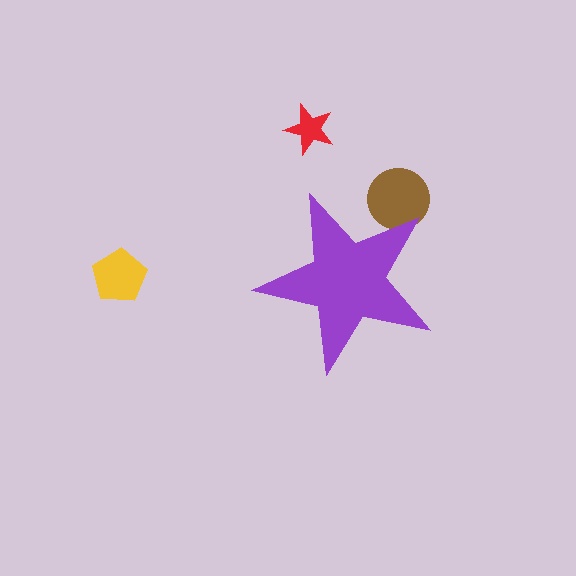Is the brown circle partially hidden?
Yes, the brown circle is partially hidden behind the purple star.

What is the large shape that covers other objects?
A purple star.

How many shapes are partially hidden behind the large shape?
1 shape is partially hidden.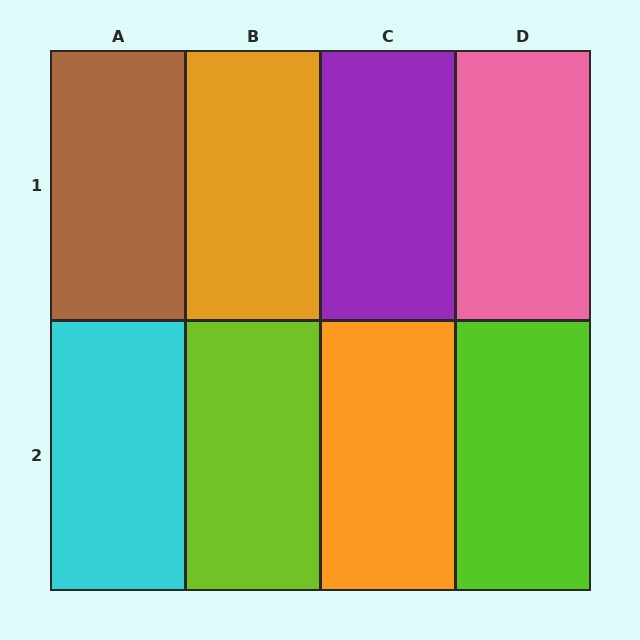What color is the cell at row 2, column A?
Cyan.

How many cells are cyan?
1 cell is cyan.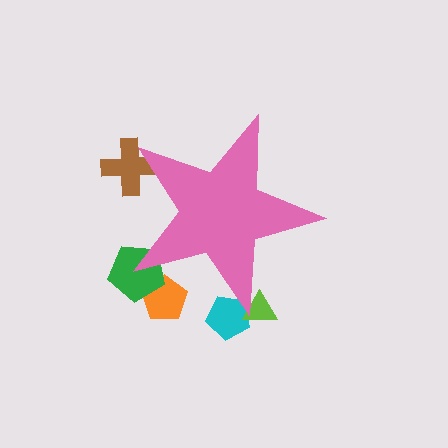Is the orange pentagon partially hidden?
Yes, the orange pentagon is partially hidden behind the pink star.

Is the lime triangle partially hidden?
Yes, the lime triangle is partially hidden behind the pink star.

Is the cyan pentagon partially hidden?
Yes, the cyan pentagon is partially hidden behind the pink star.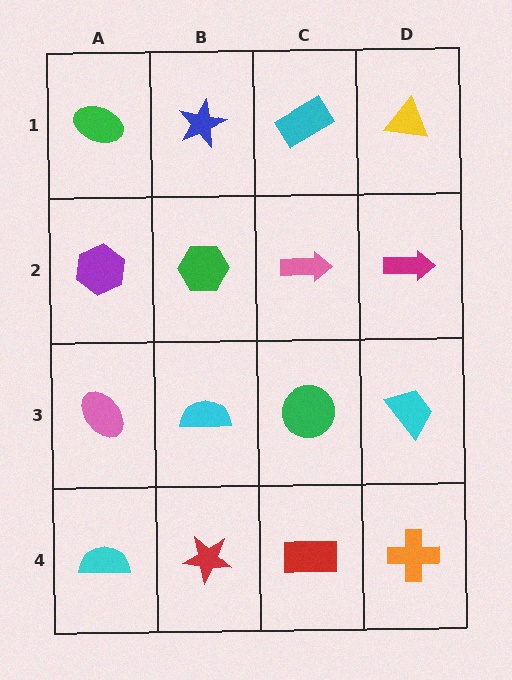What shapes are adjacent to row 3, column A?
A purple hexagon (row 2, column A), a cyan semicircle (row 4, column A), a cyan semicircle (row 3, column B).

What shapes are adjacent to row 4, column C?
A green circle (row 3, column C), a red star (row 4, column B), an orange cross (row 4, column D).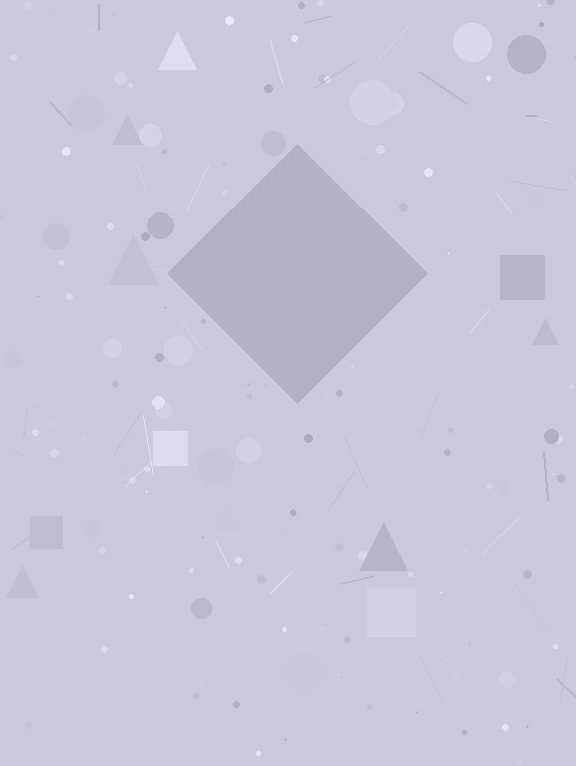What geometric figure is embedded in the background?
A diamond is embedded in the background.